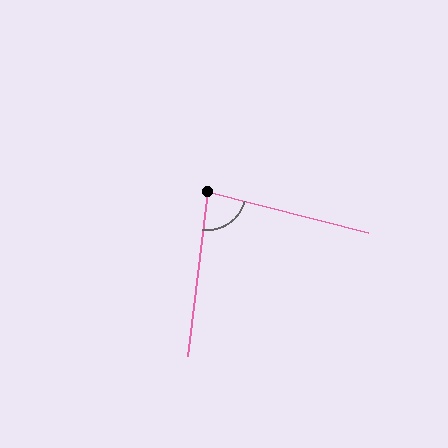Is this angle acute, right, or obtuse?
It is acute.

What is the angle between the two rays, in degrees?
Approximately 82 degrees.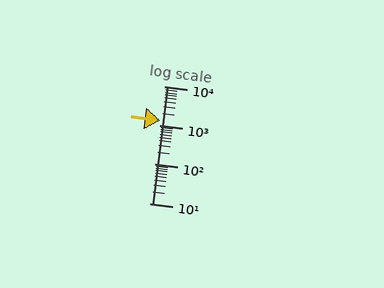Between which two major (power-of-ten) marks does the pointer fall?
The pointer is between 1000 and 10000.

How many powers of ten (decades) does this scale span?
The scale spans 3 decades, from 10 to 10000.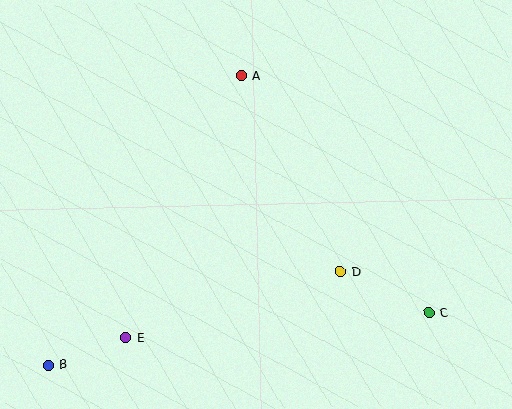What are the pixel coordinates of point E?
Point E is at (126, 338).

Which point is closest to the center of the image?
Point D at (340, 272) is closest to the center.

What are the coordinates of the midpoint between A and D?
The midpoint between A and D is at (291, 174).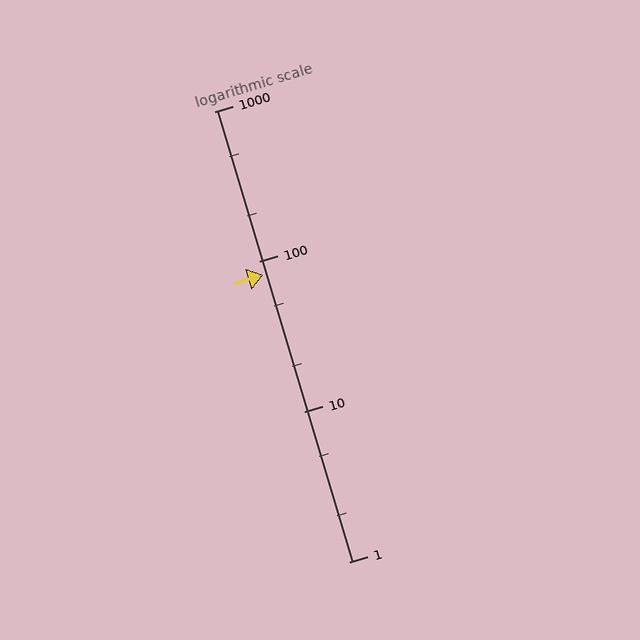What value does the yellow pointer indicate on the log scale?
The pointer indicates approximately 82.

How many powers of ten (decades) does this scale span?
The scale spans 3 decades, from 1 to 1000.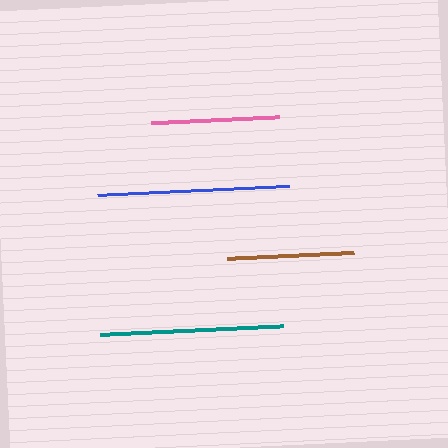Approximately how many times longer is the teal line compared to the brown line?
The teal line is approximately 1.5 times the length of the brown line.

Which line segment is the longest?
The blue line is the longest at approximately 192 pixels.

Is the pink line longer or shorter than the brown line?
The pink line is longer than the brown line.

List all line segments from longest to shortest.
From longest to shortest: blue, teal, pink, brown.